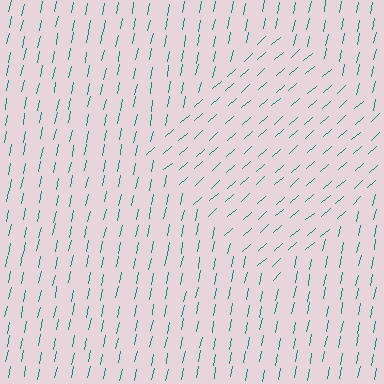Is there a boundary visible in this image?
Yes, there is a texture boundary formed by a change in line orientation.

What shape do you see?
I see a diamond.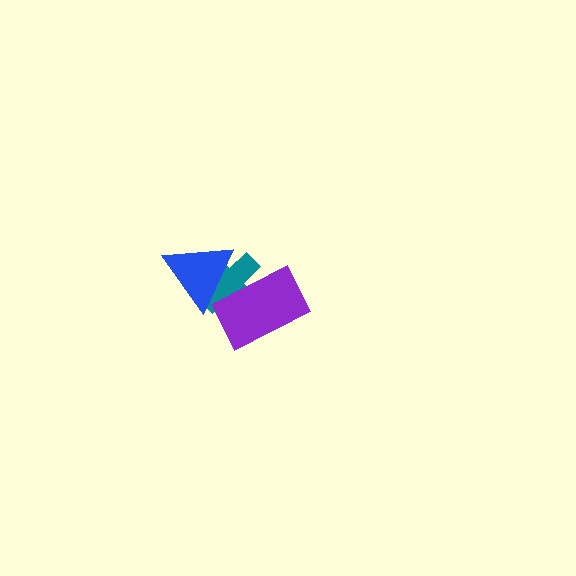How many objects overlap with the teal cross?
2 objects overlap with the teal cross.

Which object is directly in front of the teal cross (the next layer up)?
The blue triangle is directly in front of the teal cross.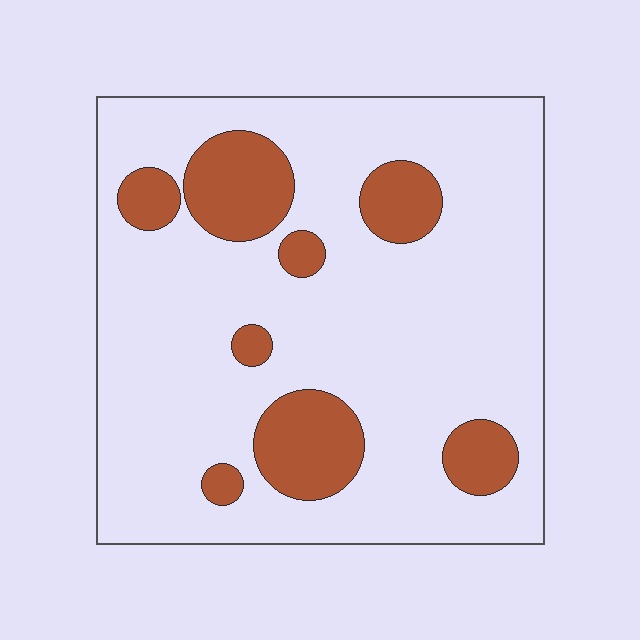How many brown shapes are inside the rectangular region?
8.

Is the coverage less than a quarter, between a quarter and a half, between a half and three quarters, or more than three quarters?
Less than a quarter.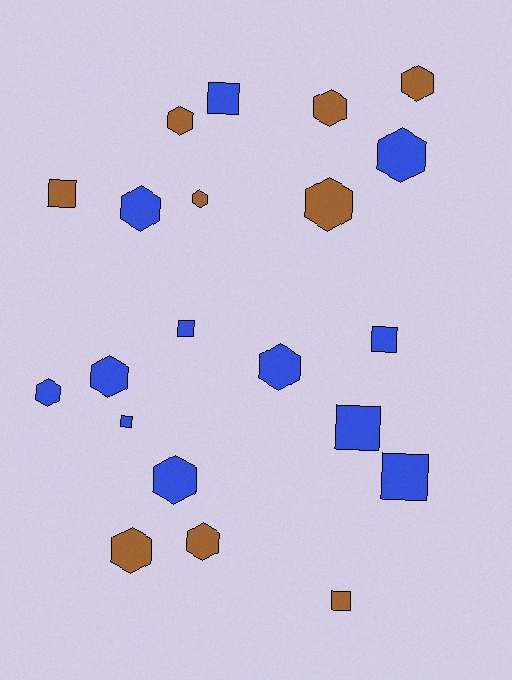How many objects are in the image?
There are 21 objects.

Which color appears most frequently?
Blue, with 12 objects.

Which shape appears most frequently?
Hexagon, with 13 objects.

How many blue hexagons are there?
There are 6 blue hexagons.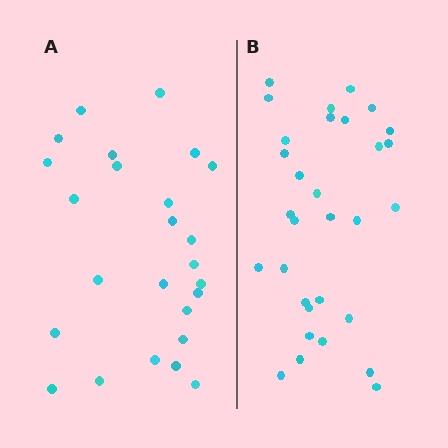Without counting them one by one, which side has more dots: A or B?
Region B (the right region) has more dots.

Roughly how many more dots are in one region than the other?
Region B has about 6 more dots than region A.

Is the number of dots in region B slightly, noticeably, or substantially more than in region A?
Region B has only slightly more — the two regions are fairly close. The ratio is roughly 1.2 to 1.